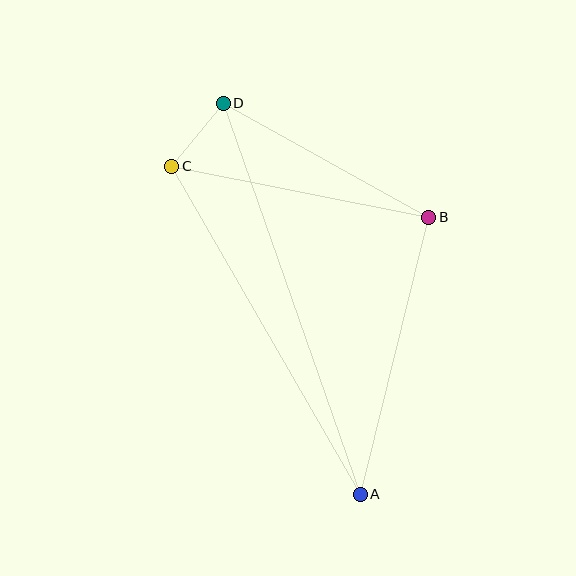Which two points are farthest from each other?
Points A and D are farthest from each other.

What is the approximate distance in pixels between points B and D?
The distance between B and D is approximately 235 pixels.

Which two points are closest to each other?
Points C and D are closest to each other.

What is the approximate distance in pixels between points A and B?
The distance between A and B is approximately 285 pixels.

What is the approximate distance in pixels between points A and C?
The distance between A and C is approximately 378 pixels.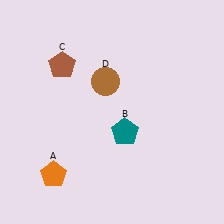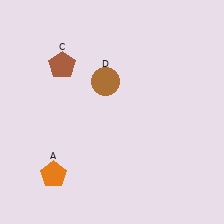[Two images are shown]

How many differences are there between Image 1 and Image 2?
There is 1 difference between the two images.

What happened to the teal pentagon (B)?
The teal pentagon (B) was removed in Image 2. It was in the bottom-right area of Image 1.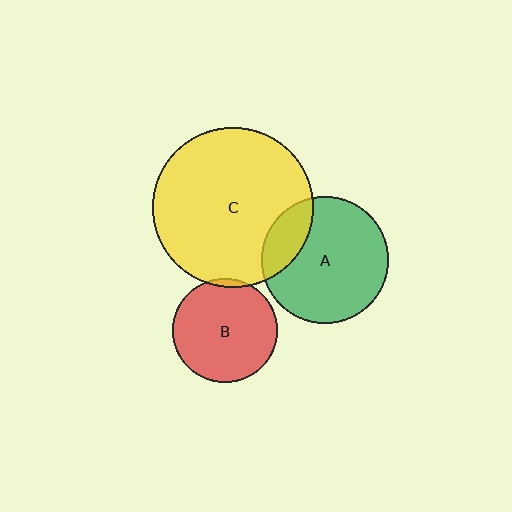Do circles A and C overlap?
Yes.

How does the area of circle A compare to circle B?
Approximately 1.5 times.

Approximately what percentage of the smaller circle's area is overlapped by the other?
Approximately 20%.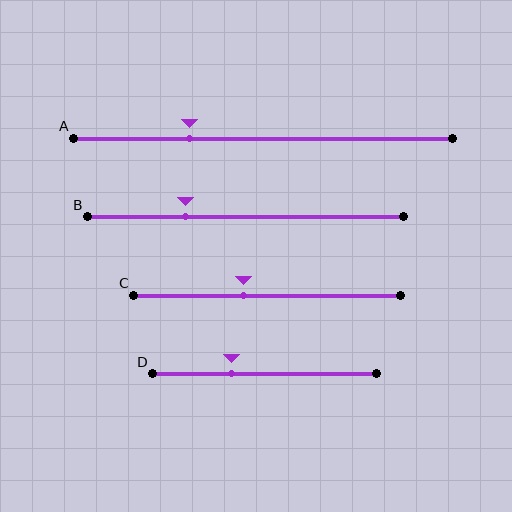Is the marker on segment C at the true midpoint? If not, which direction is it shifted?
No, the marker on segment C is shifted to the left by about 9% of the segment length.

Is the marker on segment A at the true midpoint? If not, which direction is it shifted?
No, the marker on segment A is shifted to the left by about 19% of the segment length.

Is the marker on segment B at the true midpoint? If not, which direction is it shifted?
No, the marker on segment B is shifted to the left by about 19% of the segment length.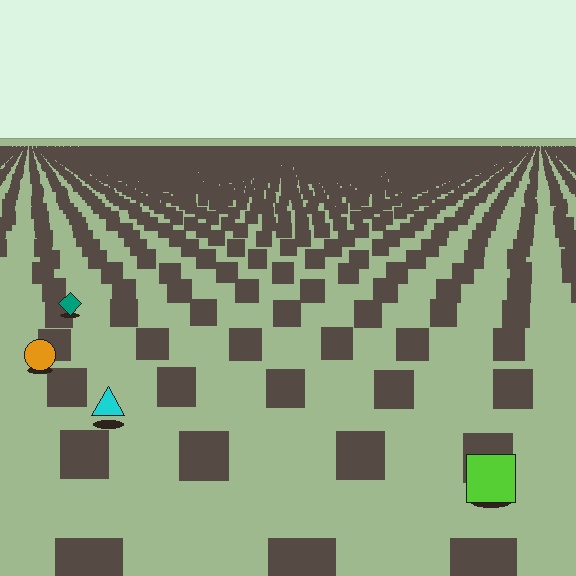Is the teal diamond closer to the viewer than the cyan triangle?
No. The cyan triangle is closer — you can tell from the texture gradient: the ground texture is coarser near it.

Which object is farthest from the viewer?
The teal diamond is farthest from the viewer. It appears smaller and the ground texture around it is denser.